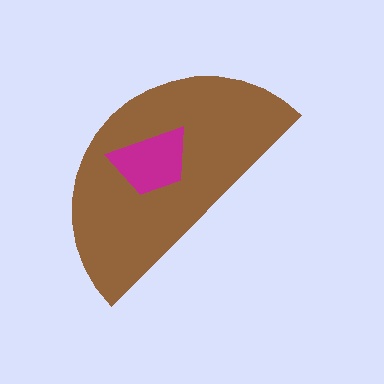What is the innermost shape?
The magenta trapezoid.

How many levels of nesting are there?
2.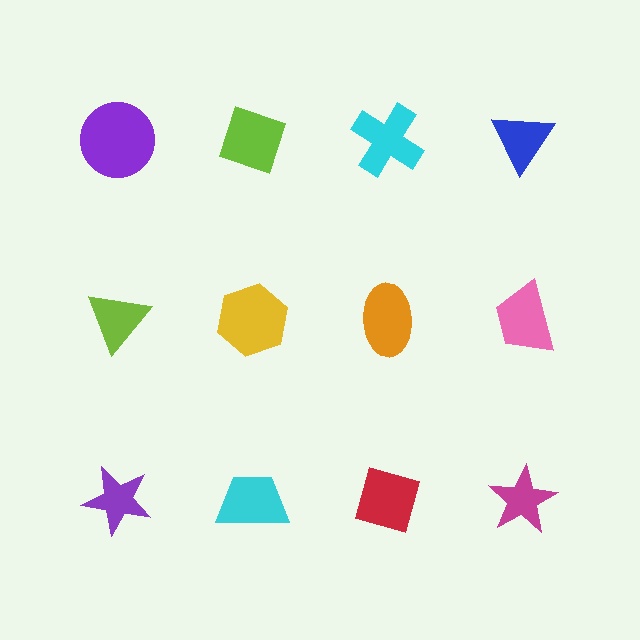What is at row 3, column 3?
A red diamond.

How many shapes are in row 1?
4 shapes.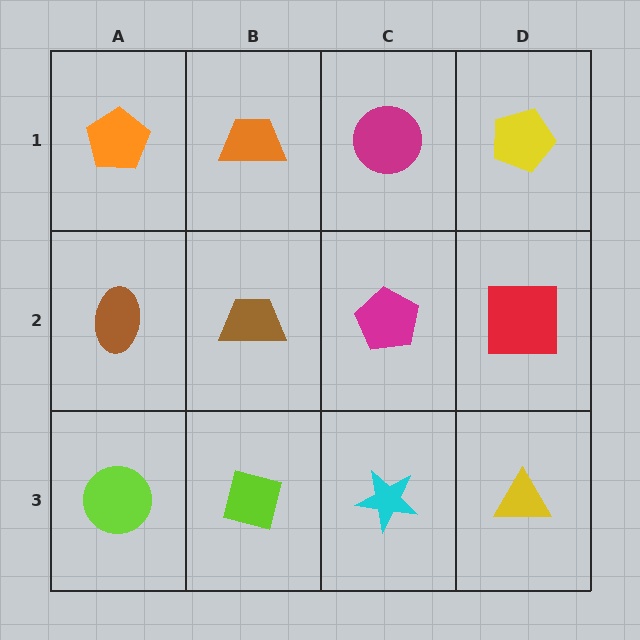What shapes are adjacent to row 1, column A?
A brown ellipse (row 2, column A), an orange trapezoid (row 1, column B).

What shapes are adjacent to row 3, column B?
A brown trapezoid (row 2, column B), a lime circle (row 3, column A), a cyan star (row 3, column C).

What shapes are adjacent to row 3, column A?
A brown ellipse (row 2, column A), a lime square (row 3, column B).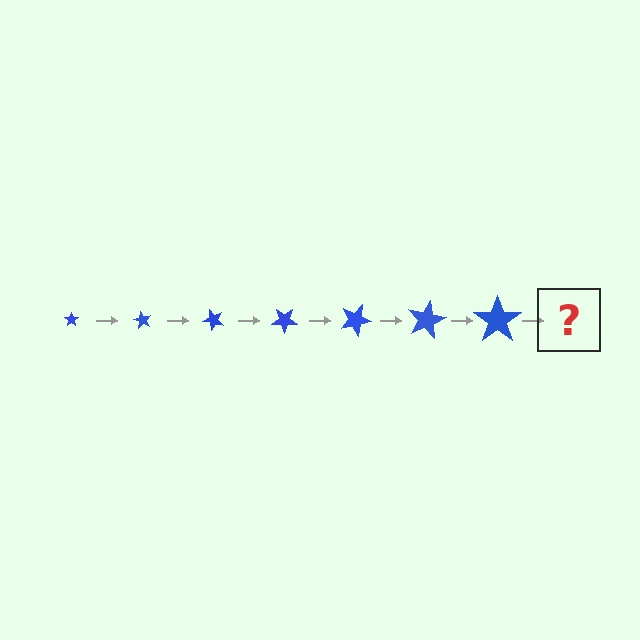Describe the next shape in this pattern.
It should be a star, larger than the previous one and rotated 420 degrees from the start.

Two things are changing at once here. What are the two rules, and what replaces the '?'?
The two rules are that the star grows larger each step and it rotates 60 degrees each step. The '?' should be a star, larger than the previous one and rotated 420 degrees from the start.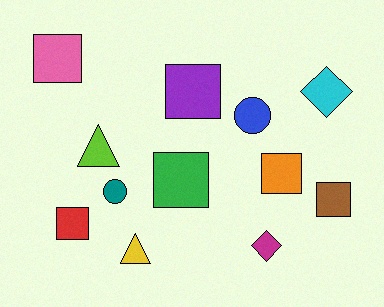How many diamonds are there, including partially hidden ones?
There are 2 diamonds.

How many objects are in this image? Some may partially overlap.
There are 12 objects.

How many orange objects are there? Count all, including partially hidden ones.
There is 1 orange object.